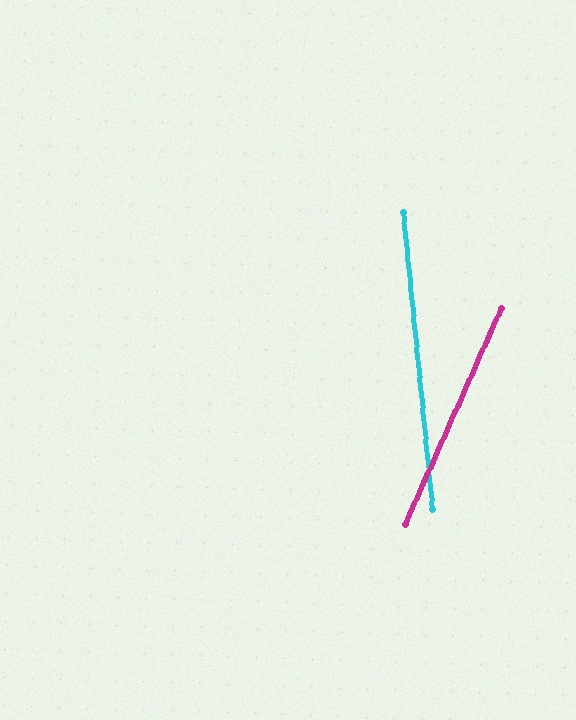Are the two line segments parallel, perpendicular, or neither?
Neither parallel nor perpendicular — they differ by about 30°.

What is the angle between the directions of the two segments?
Approximately 30 degrees.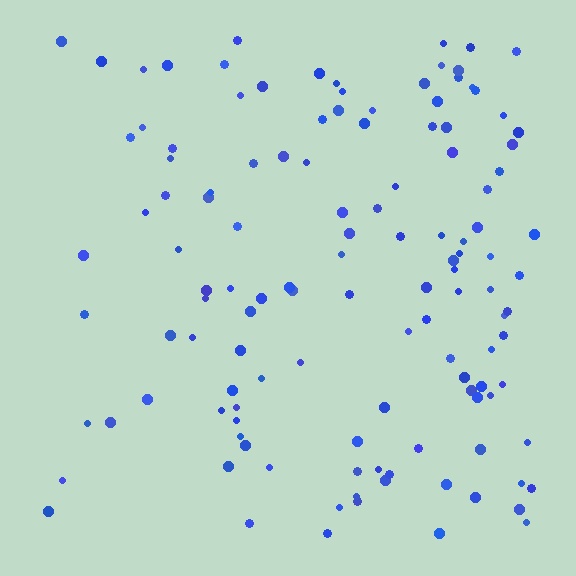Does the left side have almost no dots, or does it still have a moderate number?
Still a moderate number, just noticeably fewer than the right.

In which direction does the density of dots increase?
From left to right, with the right side densest.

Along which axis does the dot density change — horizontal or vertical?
Horizontal.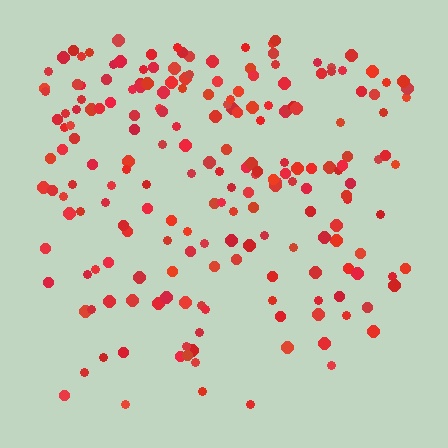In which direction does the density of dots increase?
From bottom to top, with the top side densest.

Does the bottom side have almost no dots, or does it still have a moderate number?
Still a moderate number, just noticeably fewer than the top.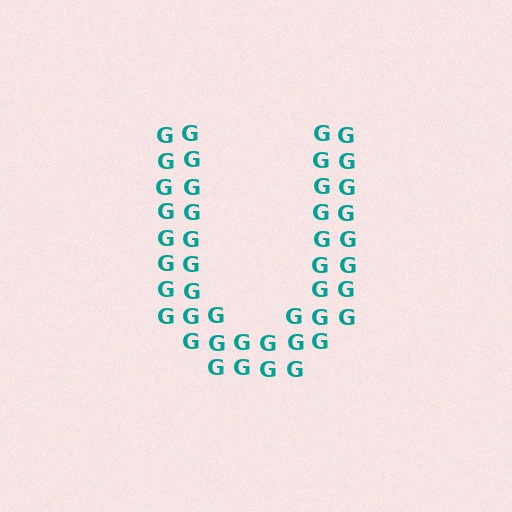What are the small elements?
The small elements are letter G's.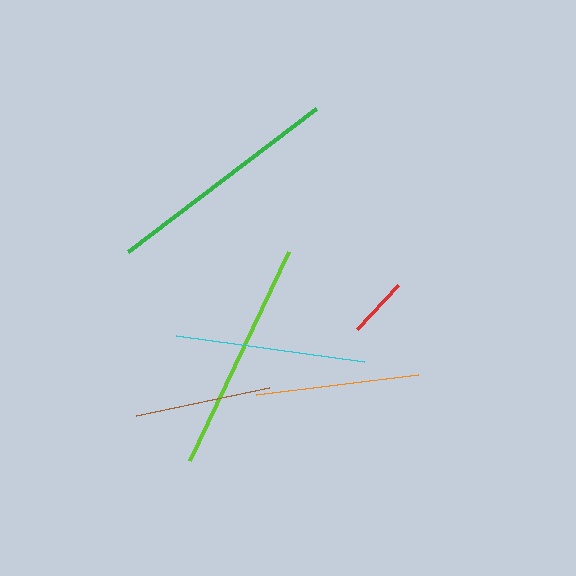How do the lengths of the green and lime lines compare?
The green and lime lines are approximately the same length.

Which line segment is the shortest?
The red line is the shortest at approximately 60 pixels.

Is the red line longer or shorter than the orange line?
The orange line is longer than the red line.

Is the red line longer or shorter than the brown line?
The brown line is longer than the red line.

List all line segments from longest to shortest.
From longest to shortest: green, lime, cyan, orange, brown, red.